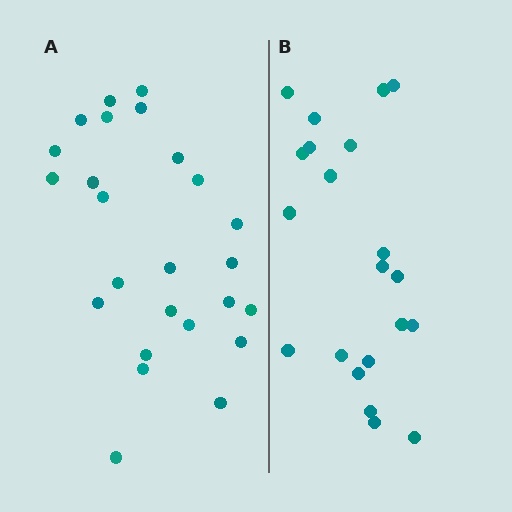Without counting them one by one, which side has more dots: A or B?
Region A (the left region) has more dots.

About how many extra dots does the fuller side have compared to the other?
Region A has about 4 more dots than region B.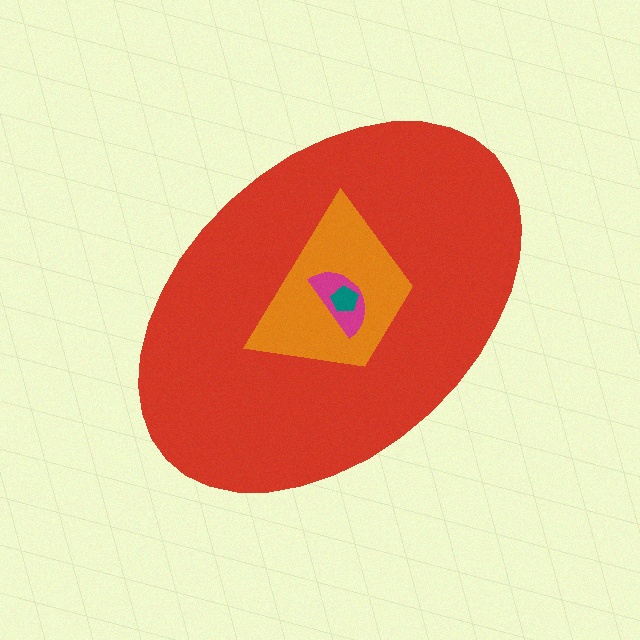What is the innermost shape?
The teal pentagon.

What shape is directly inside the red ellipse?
The orange trapezoid.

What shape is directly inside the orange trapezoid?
The magenta semicircle.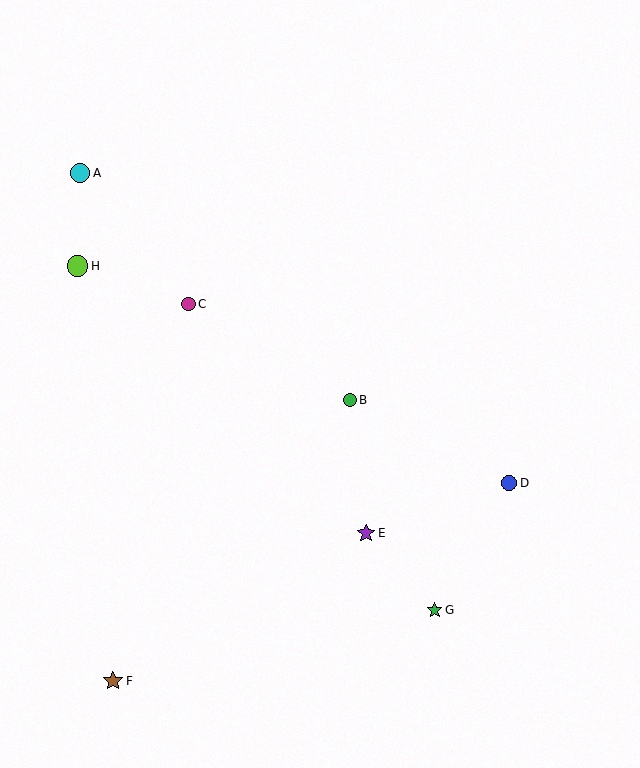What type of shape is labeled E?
Shape E is a purple star.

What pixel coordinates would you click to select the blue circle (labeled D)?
Click at (509, 483) to select the blue circle D.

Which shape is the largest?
The lime circle (labeled H) is the largest.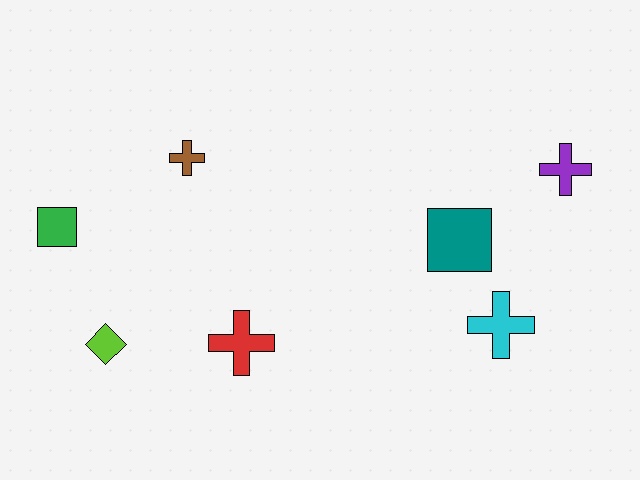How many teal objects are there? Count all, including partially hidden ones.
There is 1 teal object.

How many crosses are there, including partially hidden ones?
There are 4 crosses.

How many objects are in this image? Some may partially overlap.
There are 7 objects.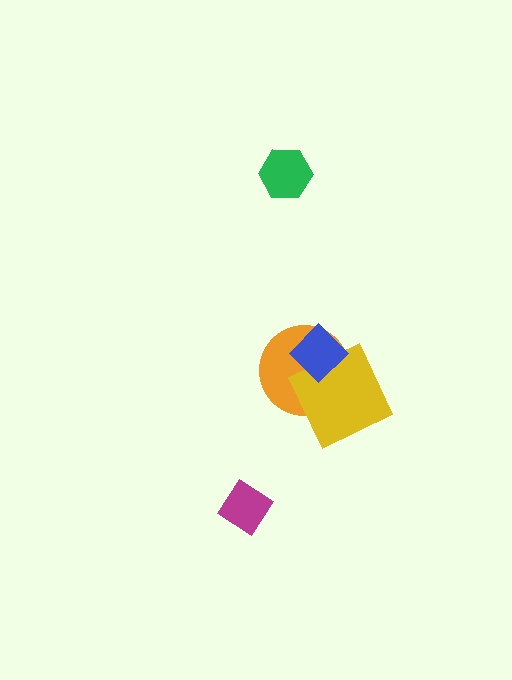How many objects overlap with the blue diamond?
2 objects overlap with the blue diamond.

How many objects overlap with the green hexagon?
0 objects overlap with the green hexagon.